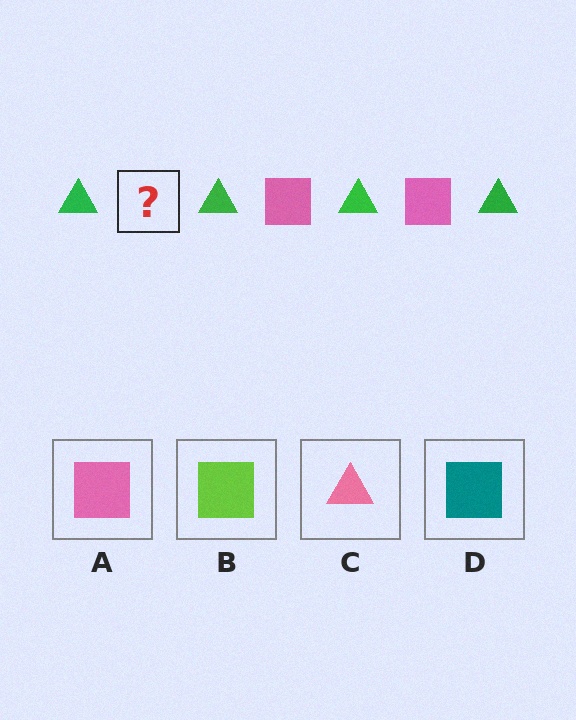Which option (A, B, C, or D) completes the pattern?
A.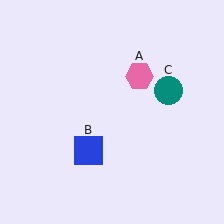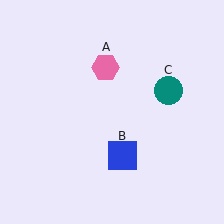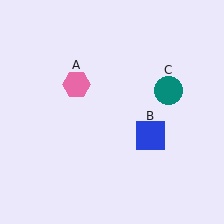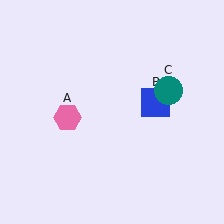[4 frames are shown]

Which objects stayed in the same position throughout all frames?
Teal circle (object C) remained stationary.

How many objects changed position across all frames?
2 objects changed position: pink hexagon (object A), blue square (object B).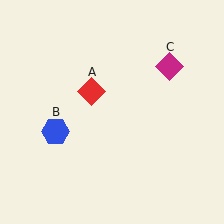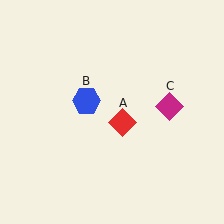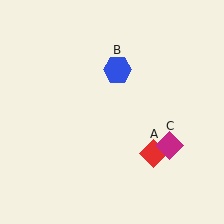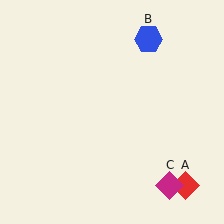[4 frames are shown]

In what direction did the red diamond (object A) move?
The red diamond (object A) moved down and to the right.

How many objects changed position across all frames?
3 objects changed position: red diamond (object A), blue hexagon (object B), magenta diamond (object C).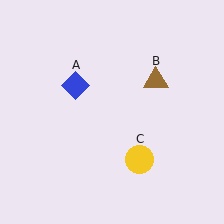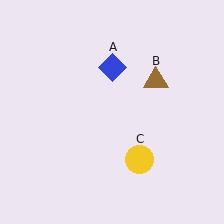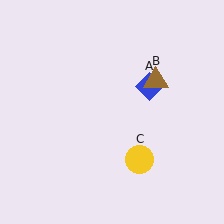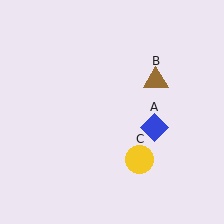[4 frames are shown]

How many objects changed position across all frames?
1 object changed position: blue diamond (object A).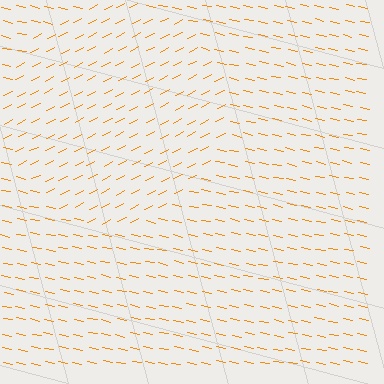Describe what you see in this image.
The image is filled with small orange line segments. A circle region in the image has lines oriented differently from the surrounding lines, creating a visible texture boundary.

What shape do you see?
I see a circle.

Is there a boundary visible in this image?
Yes, there is a texture boundary formed by a change in line orientation.